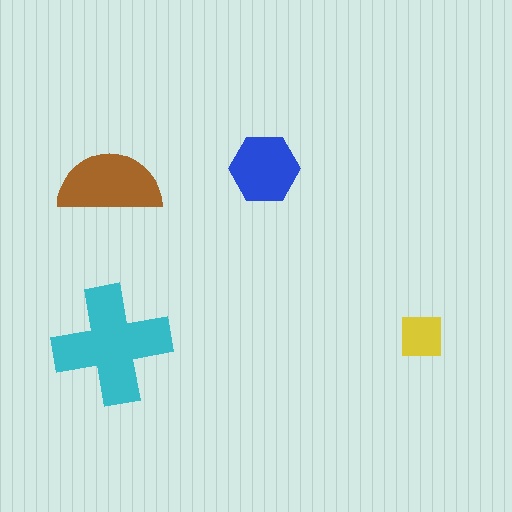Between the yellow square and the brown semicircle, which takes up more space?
The brown semicircle.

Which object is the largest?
The cyan cross.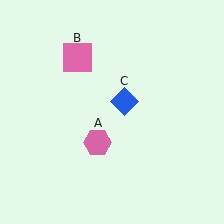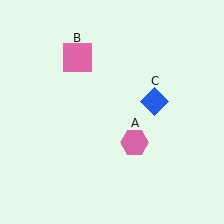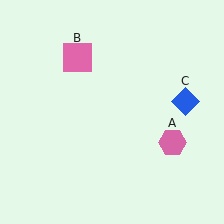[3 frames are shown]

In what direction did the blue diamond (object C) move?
The blue diamond (object C) moved right.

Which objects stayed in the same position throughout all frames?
Pink square (object B) remained stationary.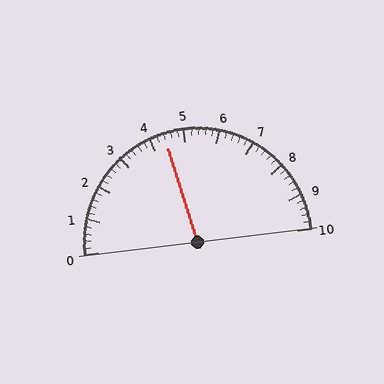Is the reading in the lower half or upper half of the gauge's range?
The reading is in the lower half of the range (0 to 10).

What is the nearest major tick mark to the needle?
The nearest major tick mark is 4.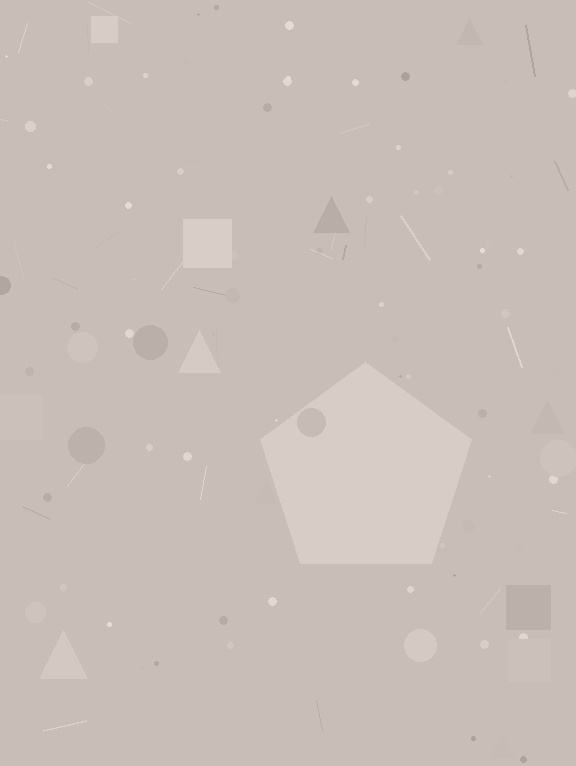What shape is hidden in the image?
A pentagon is hidden in the image.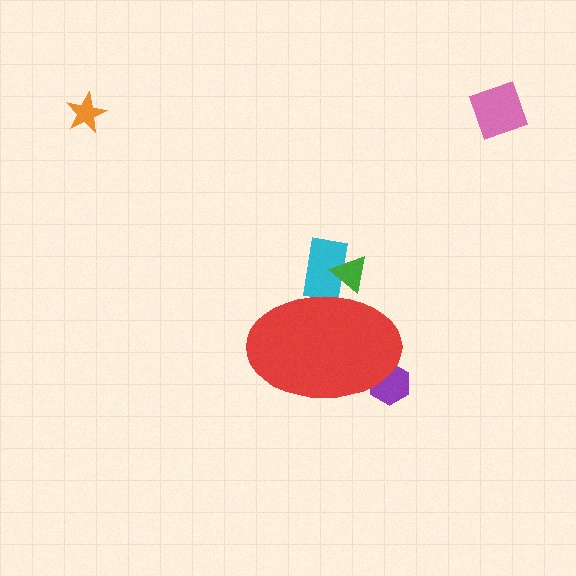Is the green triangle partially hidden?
Yes, the green triangle is partially hidden behind the red ellipse.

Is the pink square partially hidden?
No, the pink square is fully visible.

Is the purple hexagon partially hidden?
Yes, the purple hexagon is partially hidden behind the red ellipse.